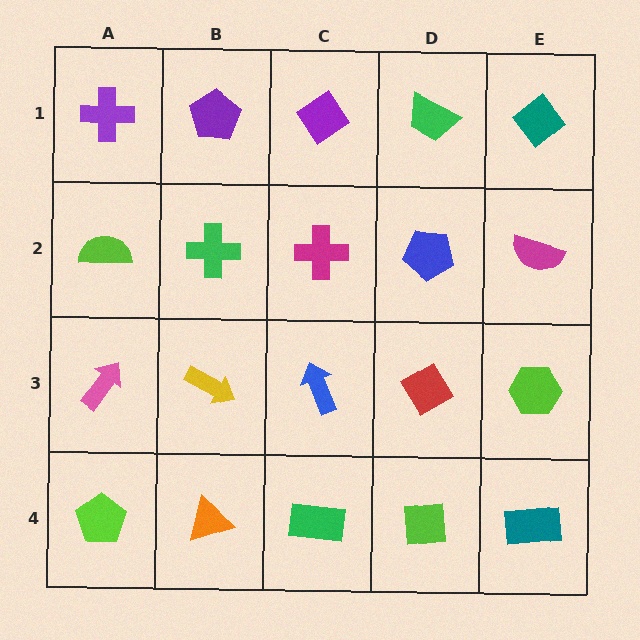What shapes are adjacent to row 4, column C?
A blue arrow (row 3, column C), an orange triangle (row 4, column B), a lime square (row 4, column D).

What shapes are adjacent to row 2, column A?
A purple cross (row 1, column A), a pink arrow (row 3, column A), a green cross (row 2, column B).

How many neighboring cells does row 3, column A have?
3.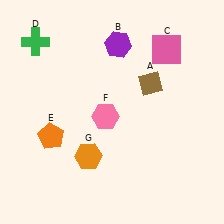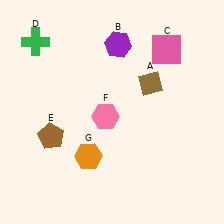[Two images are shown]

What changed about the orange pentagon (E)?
In Image 1, E is orange. In Image 2, it changed to brown.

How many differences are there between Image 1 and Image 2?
There is 1 difference between the two images.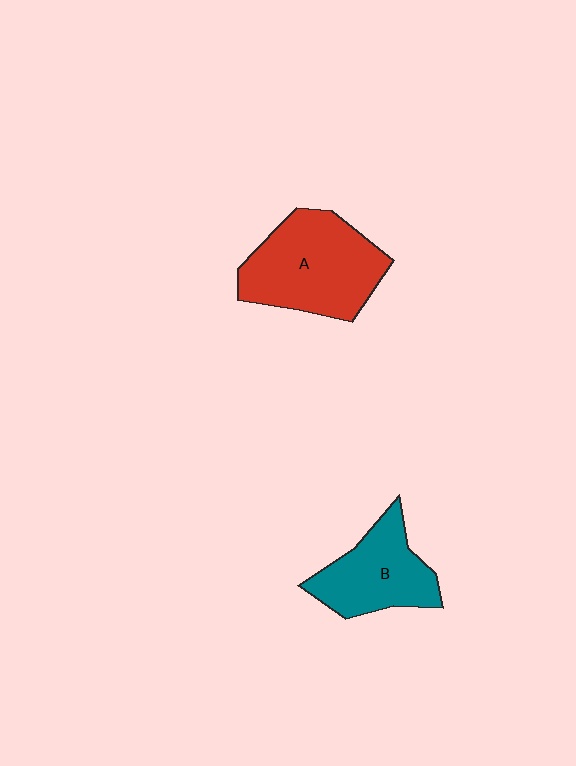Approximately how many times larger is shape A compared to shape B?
Approximately 1.4 times.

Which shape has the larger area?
Shape A (red).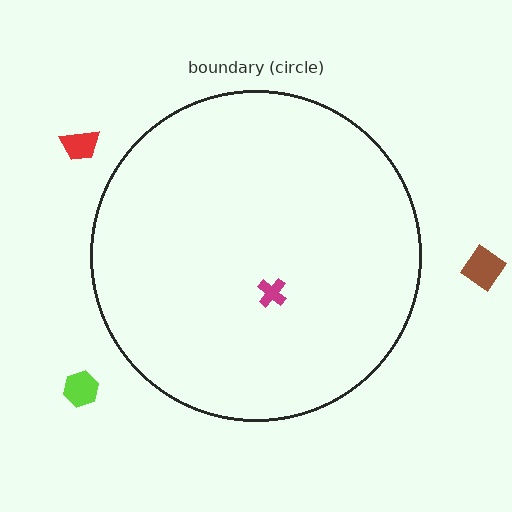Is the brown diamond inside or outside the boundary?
Outside.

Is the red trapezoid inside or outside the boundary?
Outside.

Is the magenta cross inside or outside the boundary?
Inside.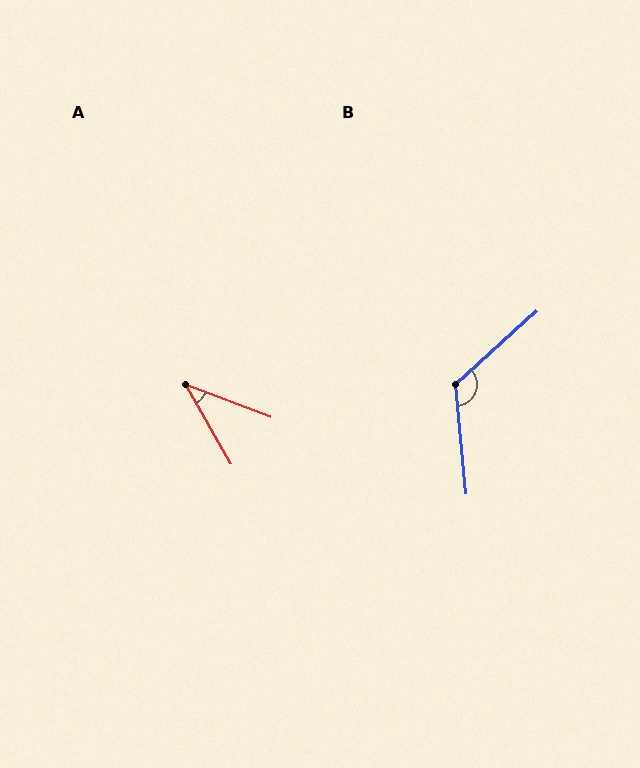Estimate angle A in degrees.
Approximately 40 degrees.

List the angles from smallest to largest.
A (40°), B (127°).